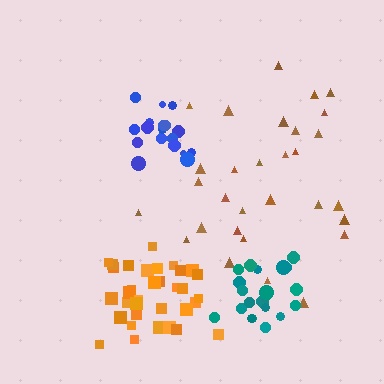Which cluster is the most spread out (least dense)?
Brown.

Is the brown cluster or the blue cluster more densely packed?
Blue.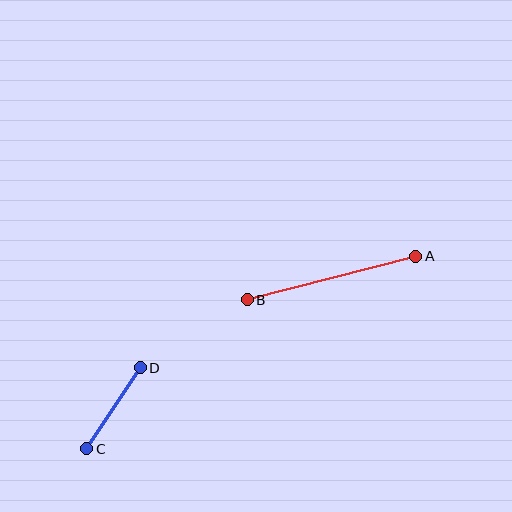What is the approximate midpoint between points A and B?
The midpoint is at approximately (331, 278) pixels.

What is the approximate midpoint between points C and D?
The midpoint is at approximately (114, 408) pixels.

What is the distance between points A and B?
The distance is approximately 174 pixels.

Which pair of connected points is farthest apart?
Points A and B are farthest apart.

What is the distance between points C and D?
The distance is approximately 97 pixels.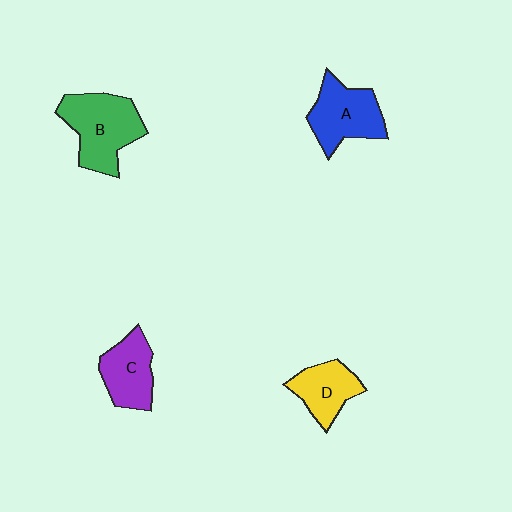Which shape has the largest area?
Shape B (green).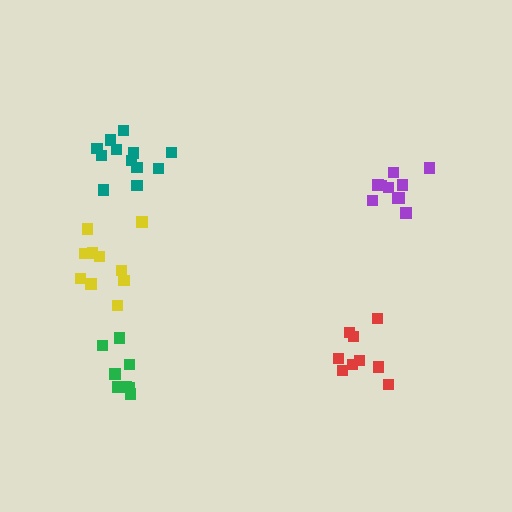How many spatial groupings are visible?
There are 5 spatial groupings.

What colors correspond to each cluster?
The clusters are colored: green, teal, red, yellow, purple.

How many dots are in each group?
Group 1: 8 dots, Group 2: 12 dots, Group 3: 9 dots, Group 4: 10 dots, Group 5: 10 dots (49 total).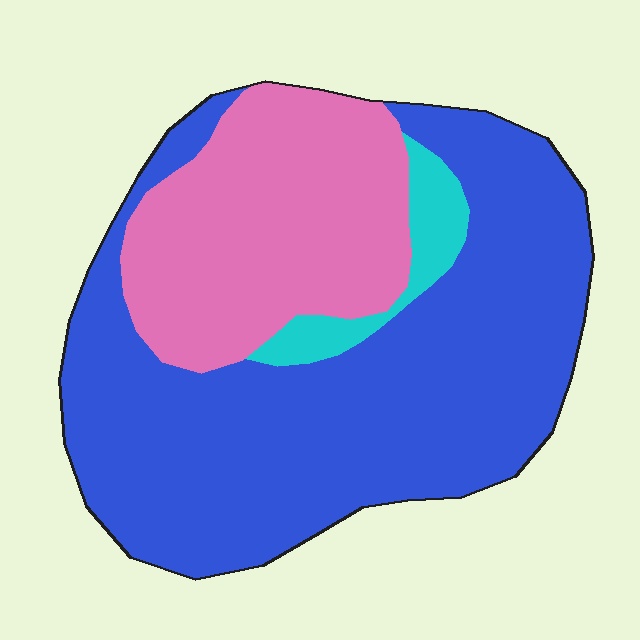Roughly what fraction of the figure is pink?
Pink takes up about one third (1/3) of the figure.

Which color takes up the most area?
Blue, at roughly 65%.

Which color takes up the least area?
Cyan, at roughly 5%.